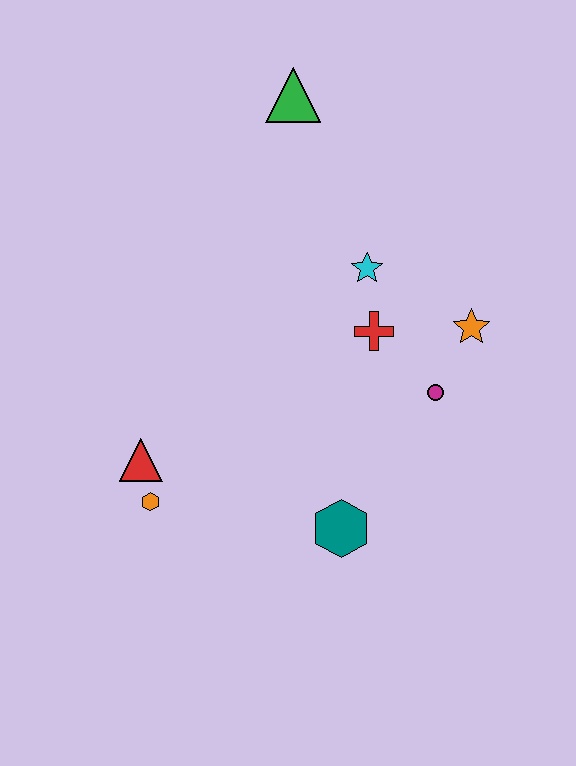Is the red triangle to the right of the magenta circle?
No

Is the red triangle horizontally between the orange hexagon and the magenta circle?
No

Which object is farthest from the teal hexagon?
The green triangle is farthest from the teal hexagon.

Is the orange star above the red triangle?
Yes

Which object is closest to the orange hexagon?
The red triangle is closest to the orange hexagon.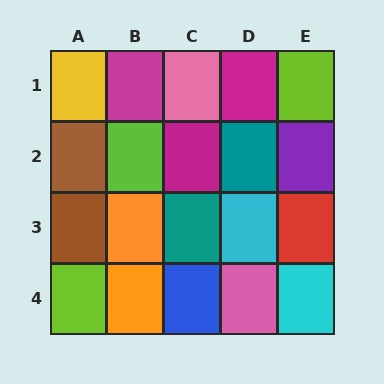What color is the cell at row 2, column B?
Lime.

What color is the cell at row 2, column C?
Magenta.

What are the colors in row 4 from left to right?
Lime, orange, blue, pink, cyan.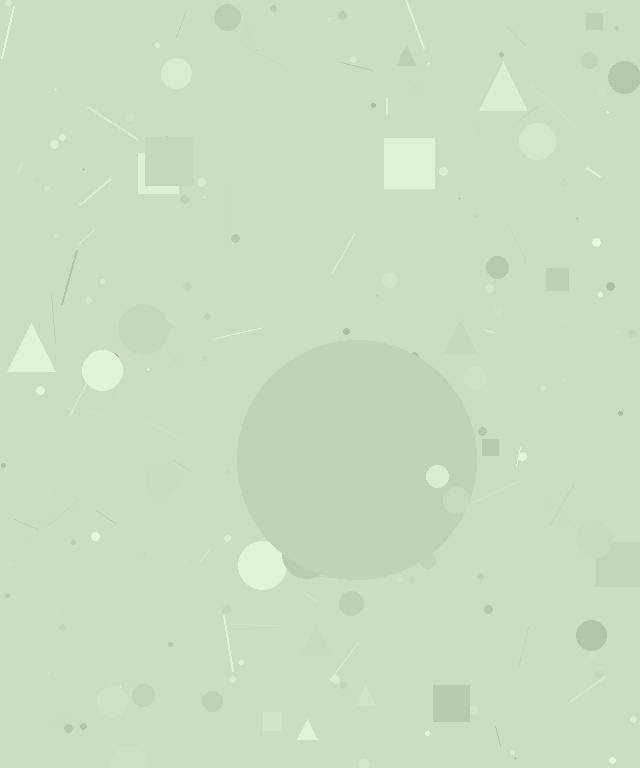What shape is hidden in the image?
A circle is hidden in the image.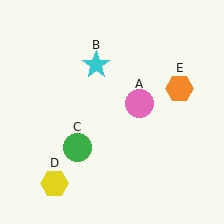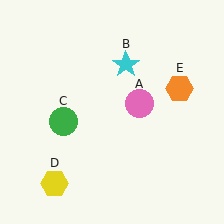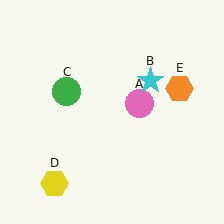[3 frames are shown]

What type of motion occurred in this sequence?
The cyan star (object B), green circle (object C) rotated clockwise around the center of the scene.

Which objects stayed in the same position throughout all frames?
Pink circle (object A) and yellow hexagon (object D) and orange hexagon (object E) remained stationary.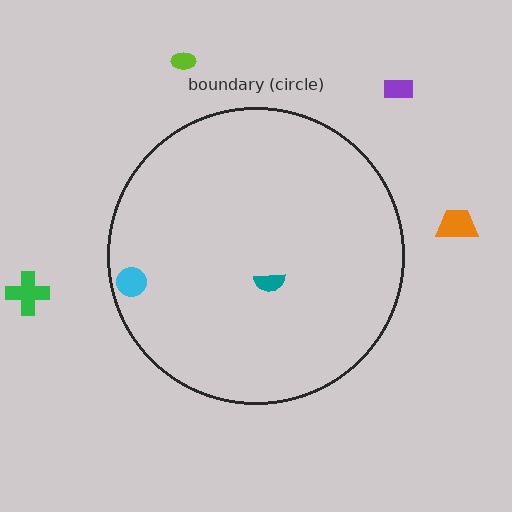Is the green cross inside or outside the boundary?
Outside.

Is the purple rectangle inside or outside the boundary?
Outside.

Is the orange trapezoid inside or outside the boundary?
Outside.